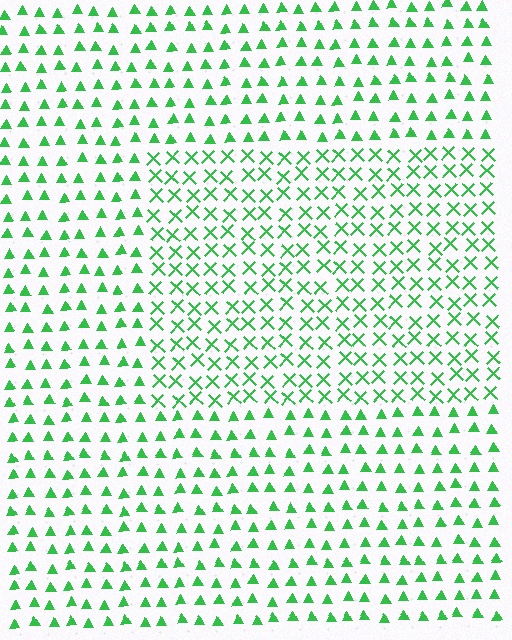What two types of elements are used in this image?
The image uses X marks inside the rectangle region and triangles outside it.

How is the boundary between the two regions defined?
The boundary is defined by a change in element shape: X marks inside vs. triangles outside. All elements share the same color and spacing.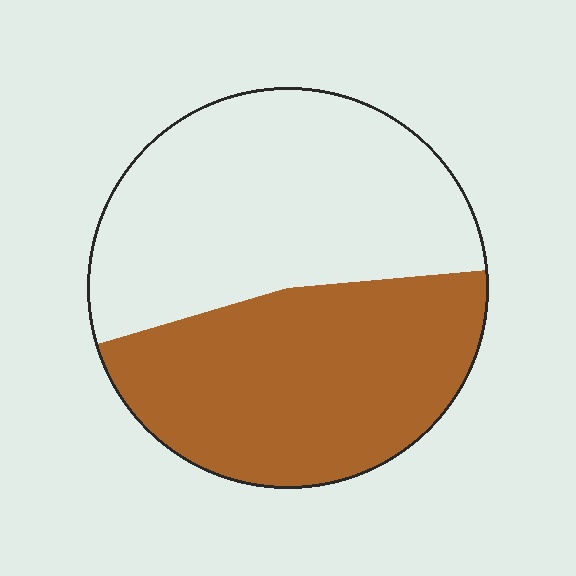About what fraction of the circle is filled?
About one half (1/2).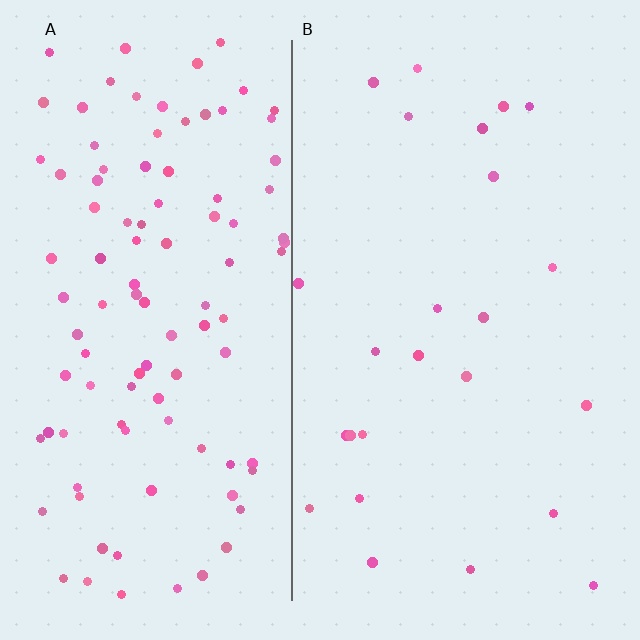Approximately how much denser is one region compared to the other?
Approximately 4.2× — region A over region B.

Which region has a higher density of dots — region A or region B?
A (the left).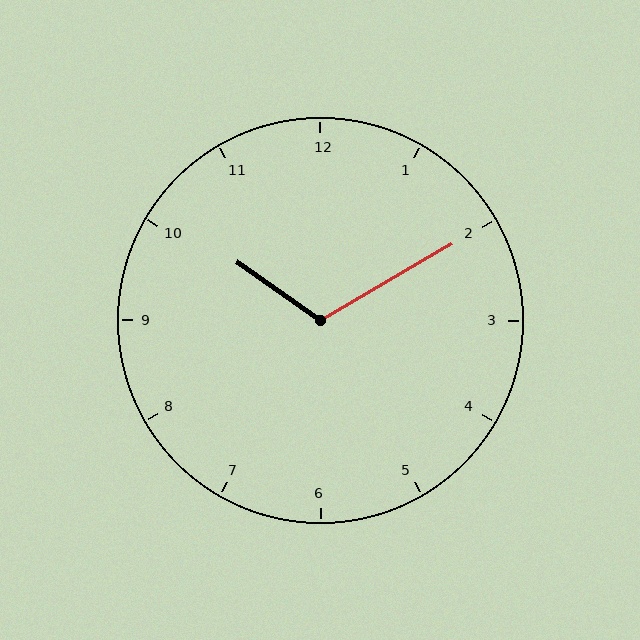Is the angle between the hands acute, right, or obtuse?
It is obtuse.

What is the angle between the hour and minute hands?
Approximately 115 degrees.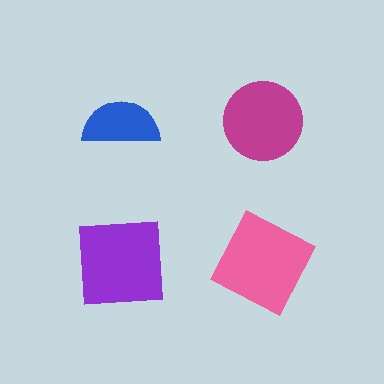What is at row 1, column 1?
A blue semicircle.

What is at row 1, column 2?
A magenta circle.